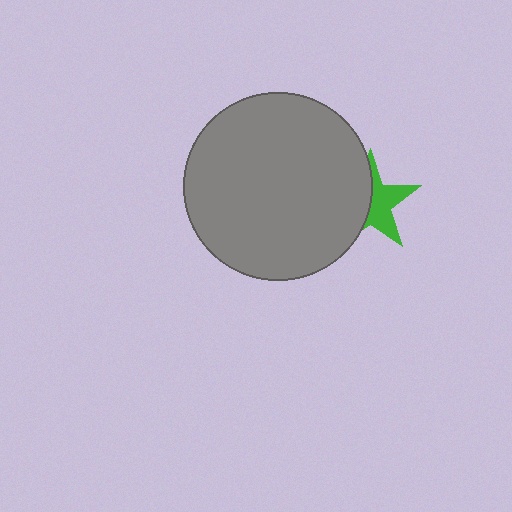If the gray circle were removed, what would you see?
You would see the complete green star.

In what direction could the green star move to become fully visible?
The green star could move right. That would shift it out from behind the gray circle entirely.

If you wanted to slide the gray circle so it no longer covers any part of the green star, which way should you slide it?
Slide it left — that is the most direct way to separate the two shapes.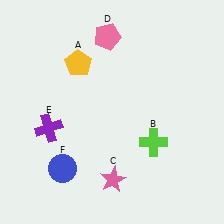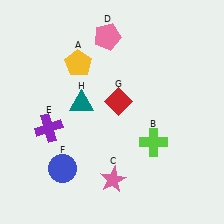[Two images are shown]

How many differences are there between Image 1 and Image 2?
There are 2 differences between the two images.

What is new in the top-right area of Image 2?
A red diamond (G) was added in the top-right area of Image 2.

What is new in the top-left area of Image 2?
A teal triangle (H) was added in the top-left area of Image 2.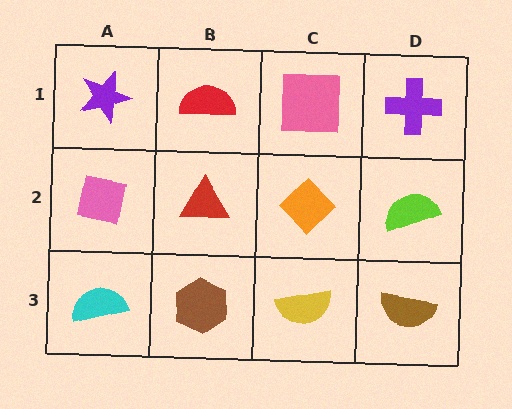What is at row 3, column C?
A yellow semicircle.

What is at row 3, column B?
A brown hexagon.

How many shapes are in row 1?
4 shapes.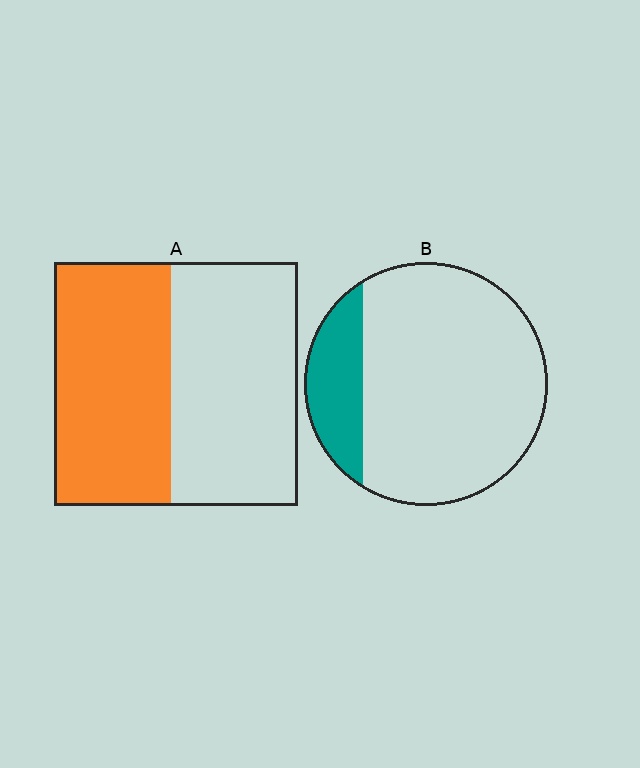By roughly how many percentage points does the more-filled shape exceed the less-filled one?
By roughly 30 percentage points (A over B).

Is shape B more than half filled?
No.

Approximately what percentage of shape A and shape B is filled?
A is approximately 50% and B is approximately 20%.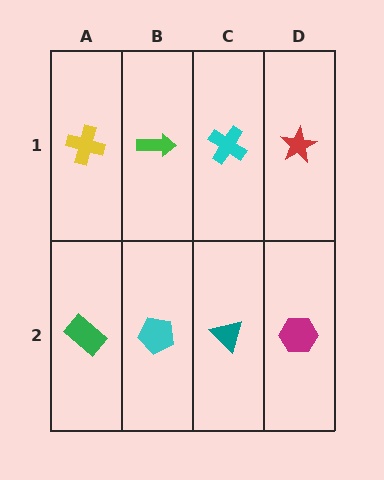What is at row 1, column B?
A green arrow.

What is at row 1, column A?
A yellow cross.